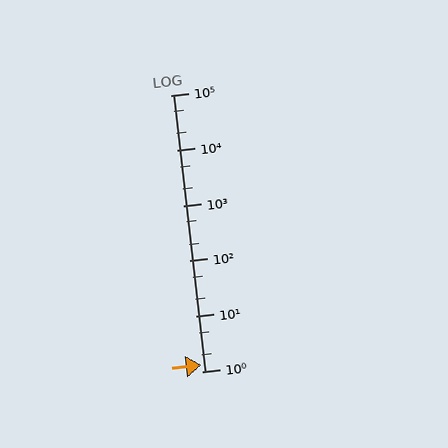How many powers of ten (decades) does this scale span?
The scale spans 5 decades, from 1 to 100000.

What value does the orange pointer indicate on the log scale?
The pointer indicates approximately 1.3.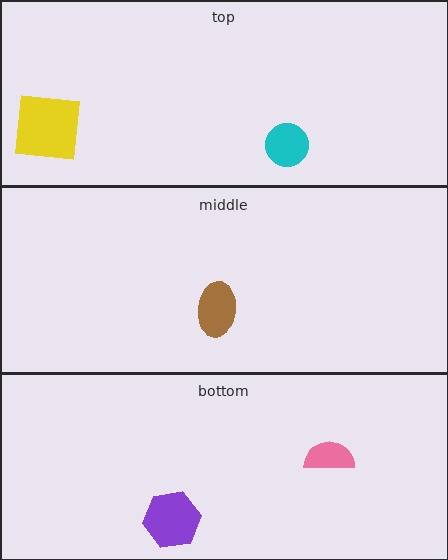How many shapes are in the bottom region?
2.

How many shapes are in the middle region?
1.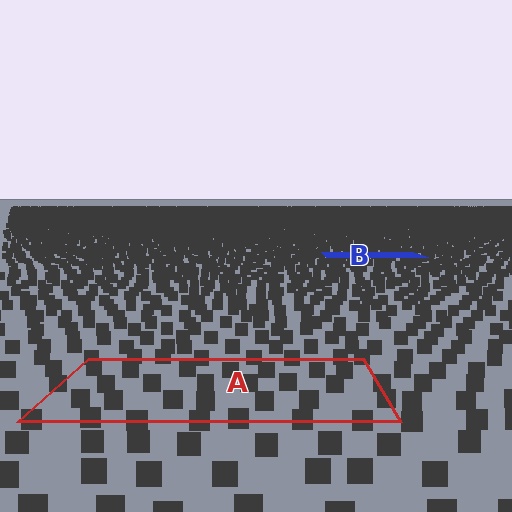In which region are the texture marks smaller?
The texture marks are smaller in region B, because it is farther away.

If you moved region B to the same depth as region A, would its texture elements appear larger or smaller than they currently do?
They would appear larger. At a closer depth, the same texture elements are projected at a bigger on-screen size.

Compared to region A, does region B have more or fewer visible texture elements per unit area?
Region B has more texture elements per unit area — they are packed more densely because it is farther away.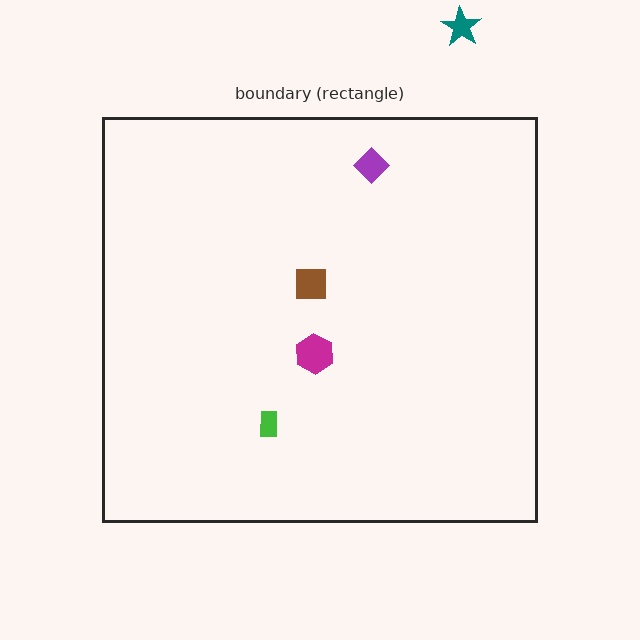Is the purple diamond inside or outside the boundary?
Inside.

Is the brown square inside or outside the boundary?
Inside.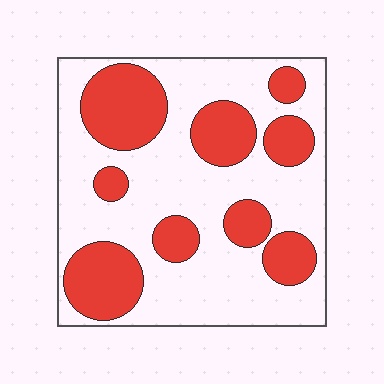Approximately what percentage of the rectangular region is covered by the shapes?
Approximately 35%.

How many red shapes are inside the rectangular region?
9.